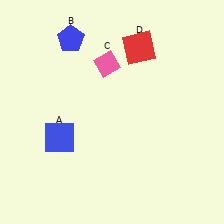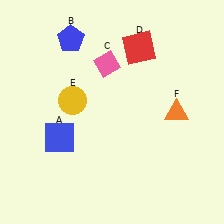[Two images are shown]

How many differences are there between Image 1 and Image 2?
There are 2 differences between the two images.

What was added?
A yellow circle (E), an orange triangle (F) were added in Image 2.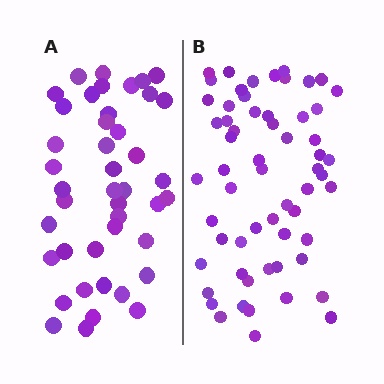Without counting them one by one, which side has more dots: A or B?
Region B (the right region) has more dots.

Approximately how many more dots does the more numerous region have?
Region B has approximately 15 more dots than region A.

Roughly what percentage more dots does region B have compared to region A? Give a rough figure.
About 40% more.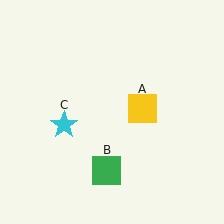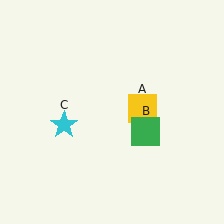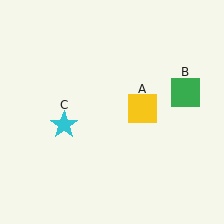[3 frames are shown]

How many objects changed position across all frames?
1 object changed position: green square (object B).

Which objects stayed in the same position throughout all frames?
Yellow square (object A) and cyan star (object C) remained stationary.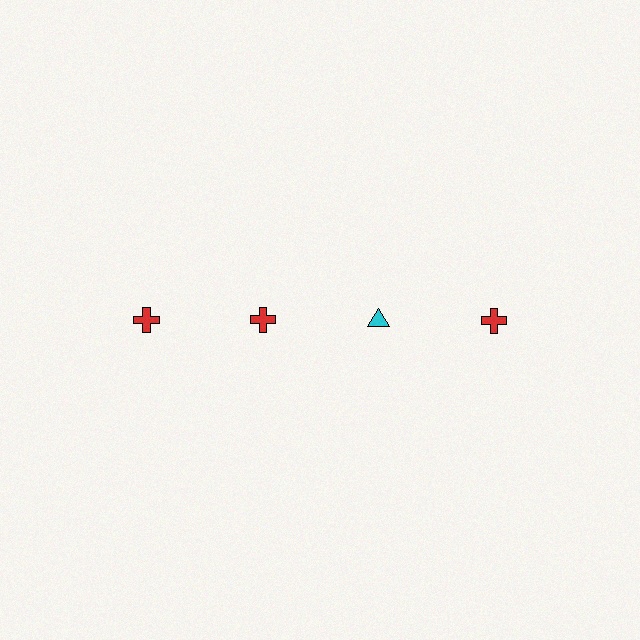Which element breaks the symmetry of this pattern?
The cyan triangle in the top row, center column breaks the symmetry. All other shapes are red crosses.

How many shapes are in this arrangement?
There are 4 shapes arranged in a grid pattern.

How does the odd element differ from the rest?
It differs in both color (cyan instead of red) and shape (triangle instead of cross).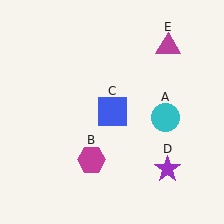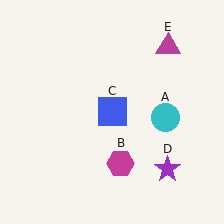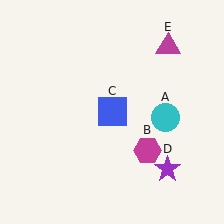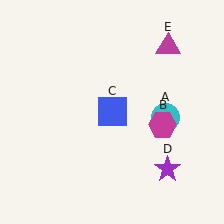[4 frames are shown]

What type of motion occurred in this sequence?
The magenta hexagon (object B) rotated counterclockwise around the center of the scene.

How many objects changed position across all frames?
1 object changed position: magenta hexagon (object B).